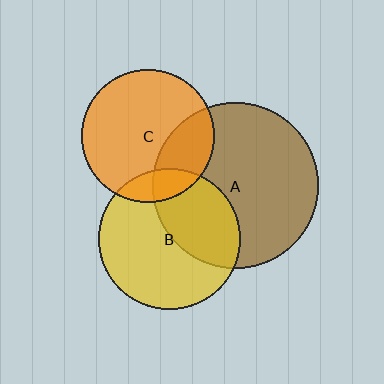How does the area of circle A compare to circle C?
Approximately 1.6 times.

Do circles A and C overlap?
Yes.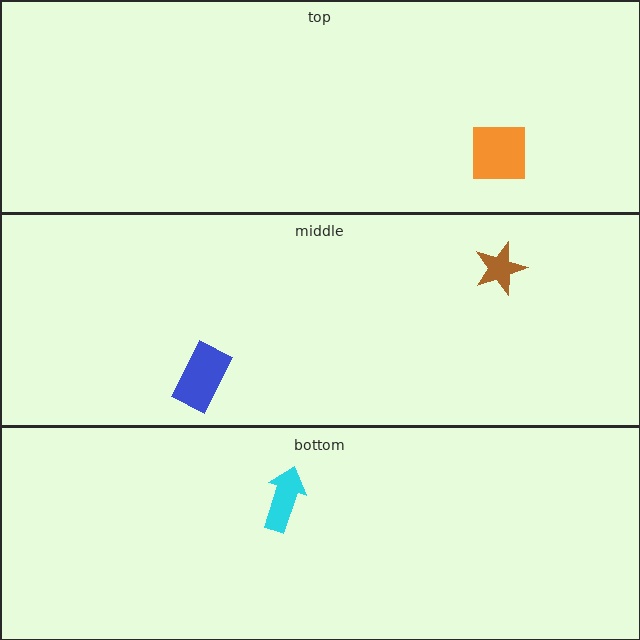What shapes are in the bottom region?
The cyan arrow.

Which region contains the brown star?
The middle region.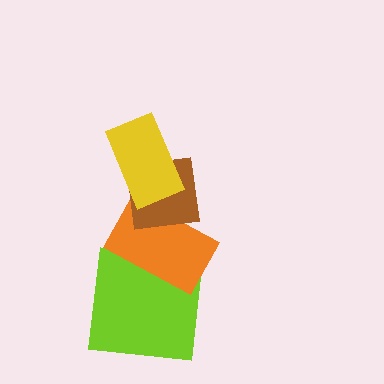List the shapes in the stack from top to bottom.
From top to bottom: the yellow rectangle, the brown square, the orange rectangle, the lime square.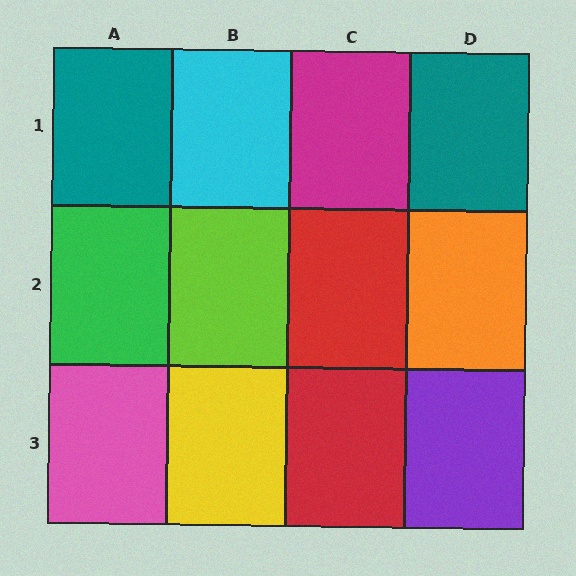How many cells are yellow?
1 cell is yellow.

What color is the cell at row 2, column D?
Orange.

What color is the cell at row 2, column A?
Green.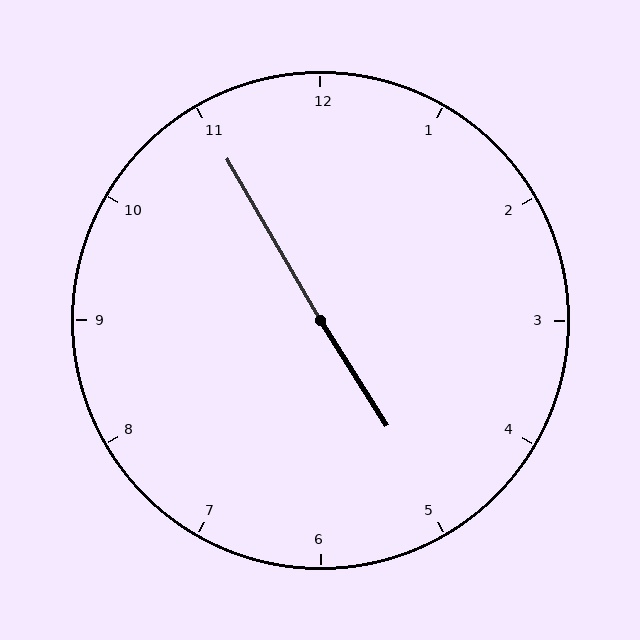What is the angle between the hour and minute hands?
Approximately 178 degrees.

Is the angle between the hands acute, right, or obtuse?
It is obtuse.